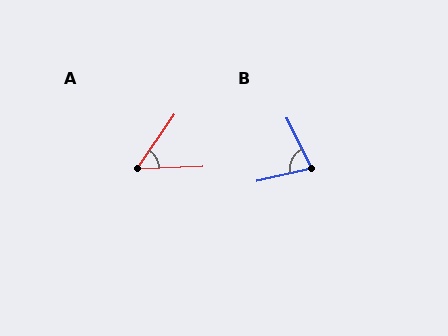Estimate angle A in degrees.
Approximately 54 degrees.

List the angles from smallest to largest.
A (54°), B (76°).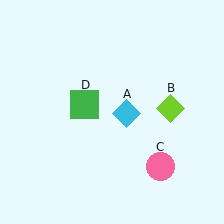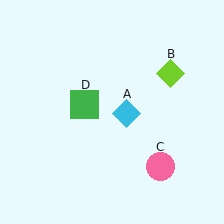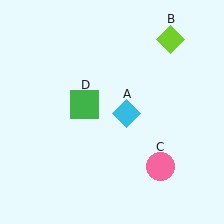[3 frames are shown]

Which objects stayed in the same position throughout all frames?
Cyan diamond (object A) and pink circle (object C) and green square (object D) remained stationary.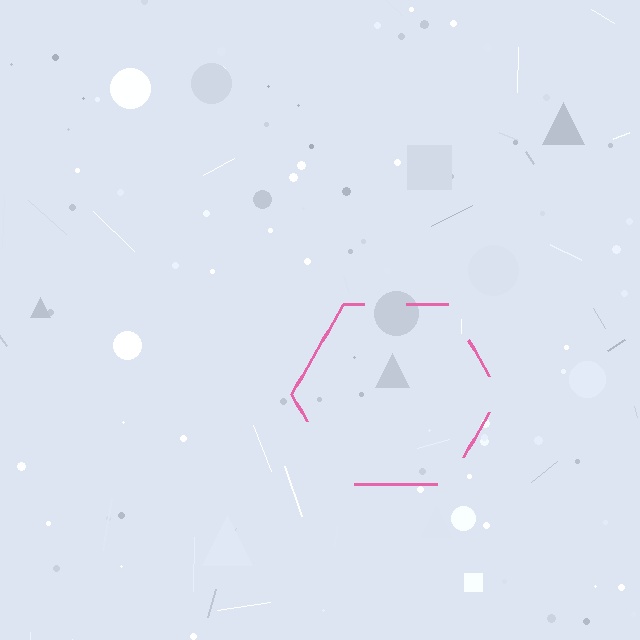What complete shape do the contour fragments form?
The contour fragments form a hexagon.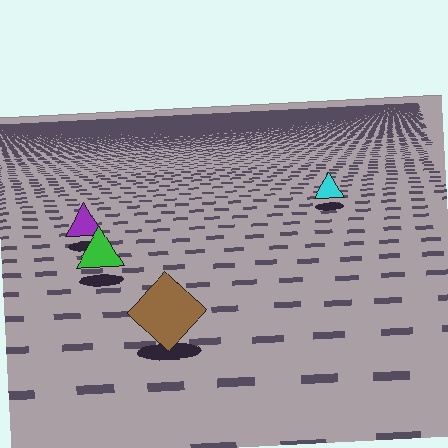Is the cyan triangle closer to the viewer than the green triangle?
No. The green triangle is closer — you can tell from the texture gradient: the ground texture is coarser near it.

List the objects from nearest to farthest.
From nearest to farthest: the brown diamond, the green triangle, the purple triangle, the cyan triangle.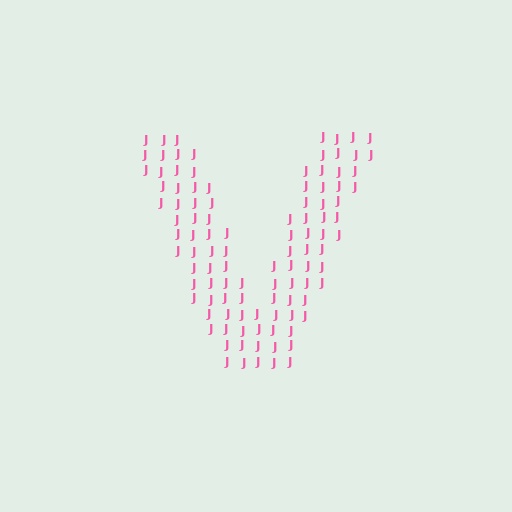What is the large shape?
The large shape is the letter V.